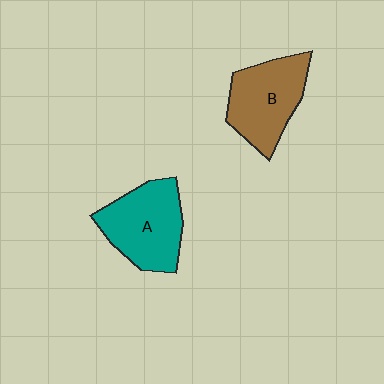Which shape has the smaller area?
Shape B (brown).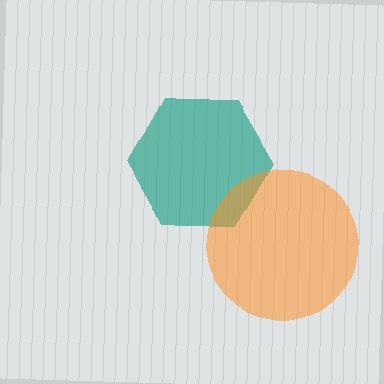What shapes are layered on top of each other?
The layered shapes are: a teal hexagon, an orange circle.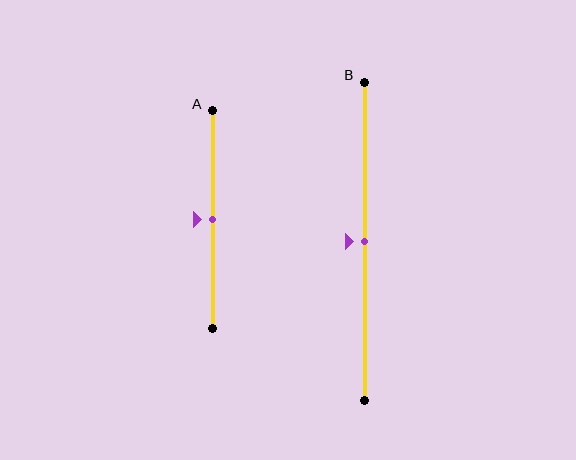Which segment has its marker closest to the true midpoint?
Segment A has its marker closest to the true midpoint.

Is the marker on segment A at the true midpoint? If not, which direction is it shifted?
Yes, the marker on segment A is at the true midpoint.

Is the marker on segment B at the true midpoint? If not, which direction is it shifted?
Yes, the marker on segment B is at the true midpoint.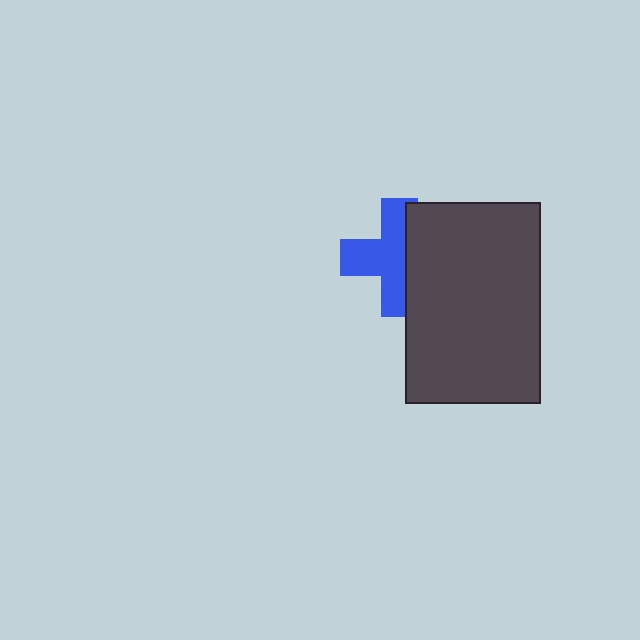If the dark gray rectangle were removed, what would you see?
You would see the complete blue cross.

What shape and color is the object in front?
The object in front is a dark gray rectangle.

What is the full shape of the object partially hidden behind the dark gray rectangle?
The partially hidden object is a blue cross.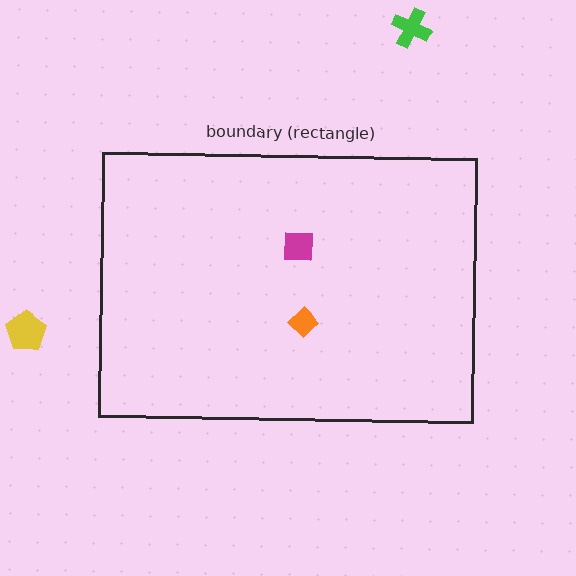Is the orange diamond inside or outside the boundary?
Inside.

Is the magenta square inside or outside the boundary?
Inside.